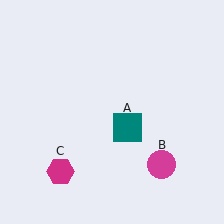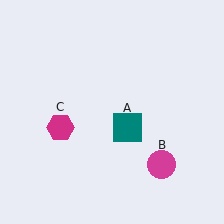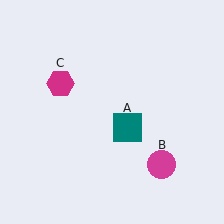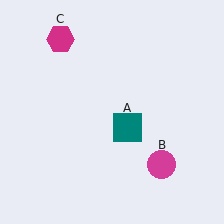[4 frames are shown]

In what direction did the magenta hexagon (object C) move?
The magenta hexagon (object C) moved up.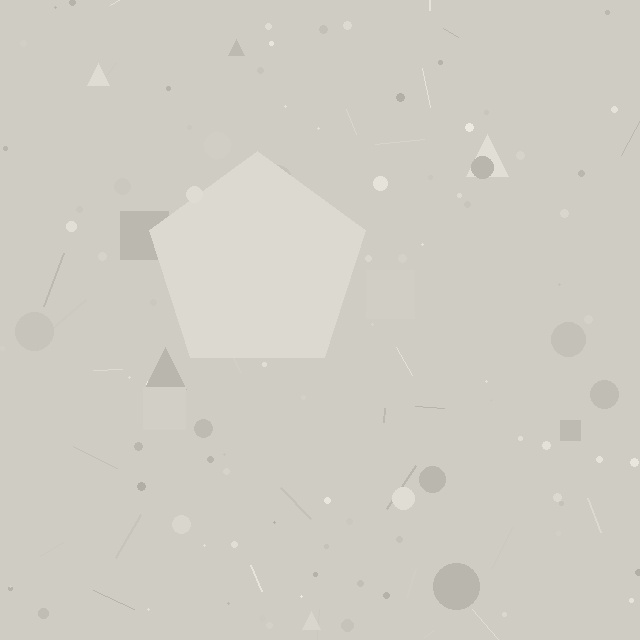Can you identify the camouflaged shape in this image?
The camouflaged shape is a pentagon.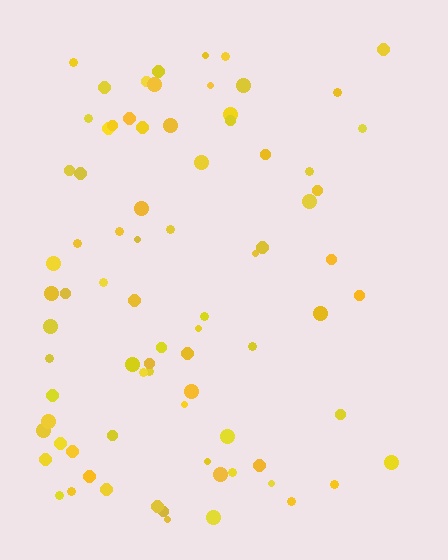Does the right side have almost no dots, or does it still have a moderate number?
Still a moderate number, just noticeably fewer than the left.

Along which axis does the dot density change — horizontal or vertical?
Horizontal.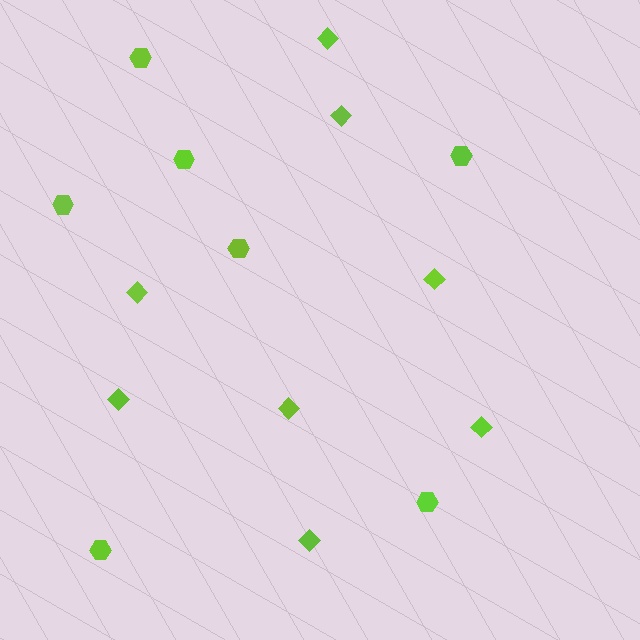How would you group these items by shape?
There are 2 groups: one group of diamonds (8) and one group of hexagons (7).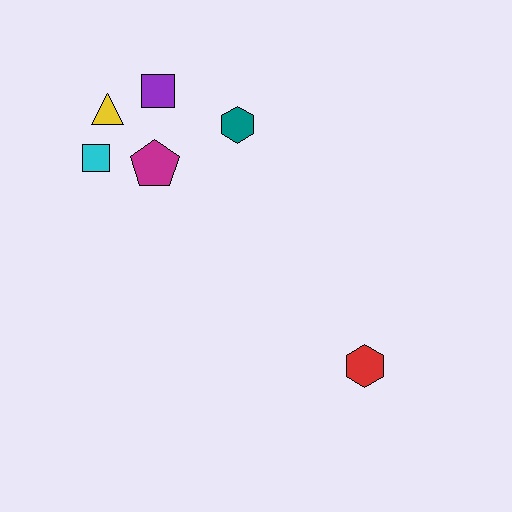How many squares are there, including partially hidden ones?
There are 2 squares.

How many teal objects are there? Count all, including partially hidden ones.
There is 1 teal object.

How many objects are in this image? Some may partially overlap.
There are 6 objects.